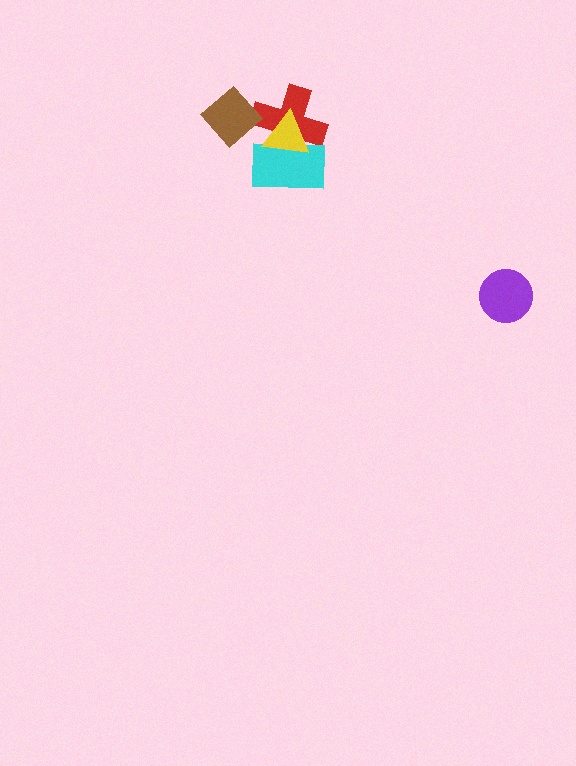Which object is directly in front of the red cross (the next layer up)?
The cyan rectangle is directly in front of the red cross.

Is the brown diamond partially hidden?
No, no other shape covers it.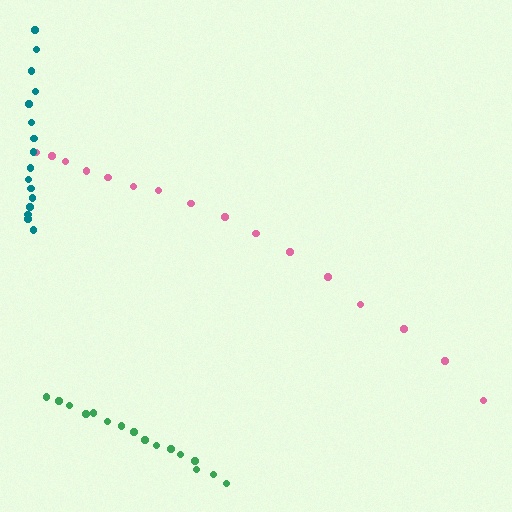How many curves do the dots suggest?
There are 3 distinct paths.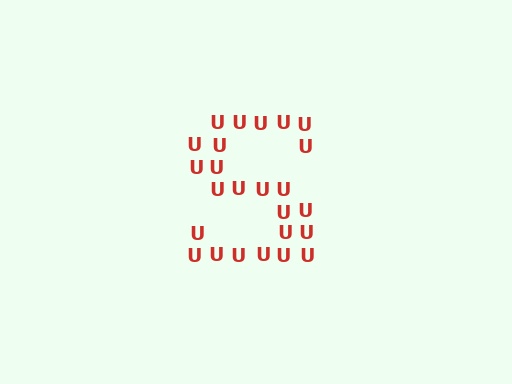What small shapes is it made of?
It is made of small letter U's.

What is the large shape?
The large shape is the letter S.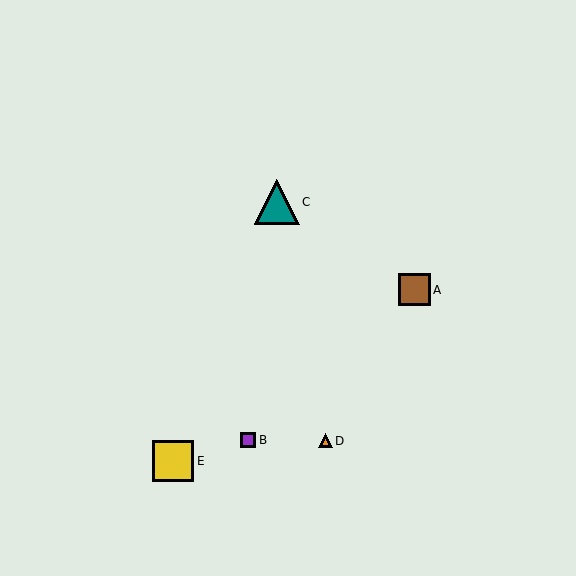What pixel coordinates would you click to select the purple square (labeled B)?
Click at (248, 440) to select the purple square B.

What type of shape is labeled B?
Shape B is a purple square.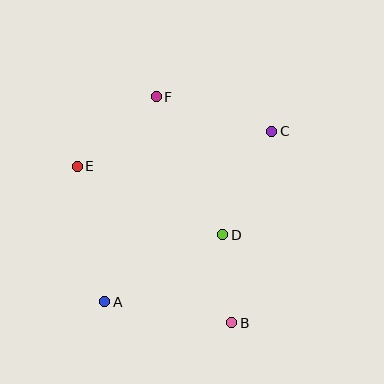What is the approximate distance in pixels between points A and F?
The distance between A and F is approximately 211 pixels.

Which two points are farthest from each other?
Points A and C are farthest from each other.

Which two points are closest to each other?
Points B and D are closest to each other.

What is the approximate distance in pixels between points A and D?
The distance between A and D is approximately 135 pixels.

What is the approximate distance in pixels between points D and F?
The distance between D and F is approximately 153 pixels.